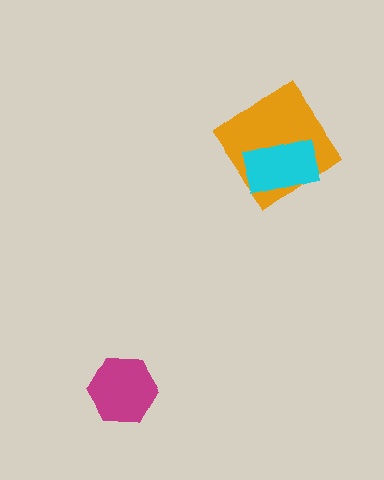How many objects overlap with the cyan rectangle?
1 object overlaps with the cyan rectangle.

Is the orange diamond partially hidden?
Yes, it is partially covered by another shape.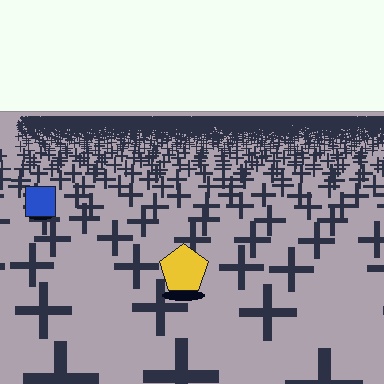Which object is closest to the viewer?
The yellow pentagon is closest. The texture marks near it are larger and more spread out.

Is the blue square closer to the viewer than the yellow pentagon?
No. The yellow pentagon is closer — you can tell from the texture gradient: the ground texture is coarser near it.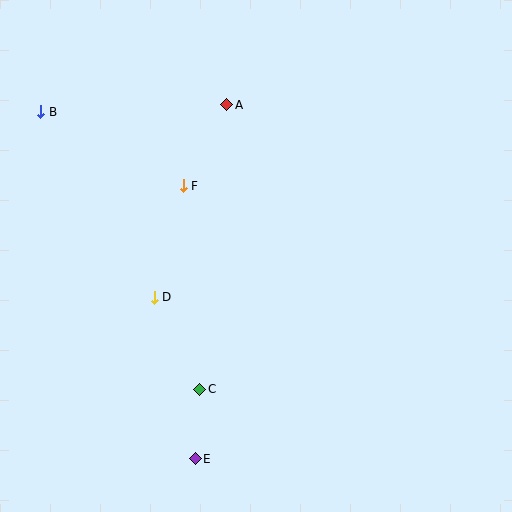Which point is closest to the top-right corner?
Point A is closest to the top-right corner.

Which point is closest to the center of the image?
Point F at (183, 186) is closest to the center.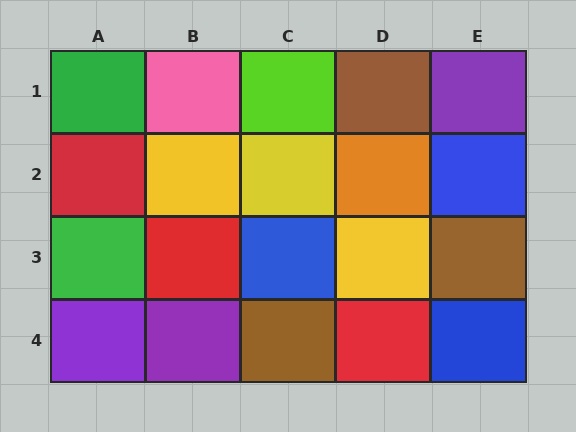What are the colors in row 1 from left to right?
Green, pink, lime, brown, purple.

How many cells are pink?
1 cell is pink.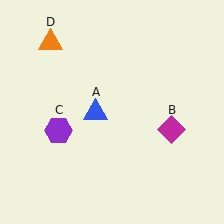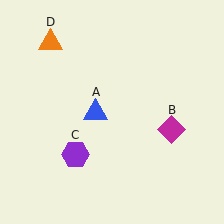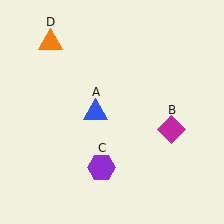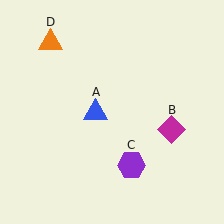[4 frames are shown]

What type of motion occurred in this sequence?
The purple hexagon (object C) rotated counterclockwise around the center of the scene.